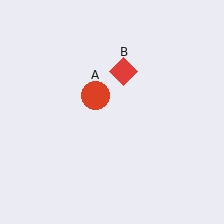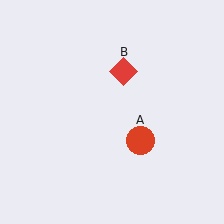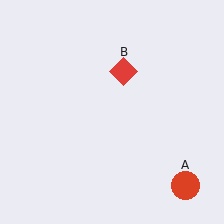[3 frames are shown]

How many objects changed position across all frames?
1 object changed position: red circle (object A).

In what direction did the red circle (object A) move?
The red circle (object A) moved down and to the right.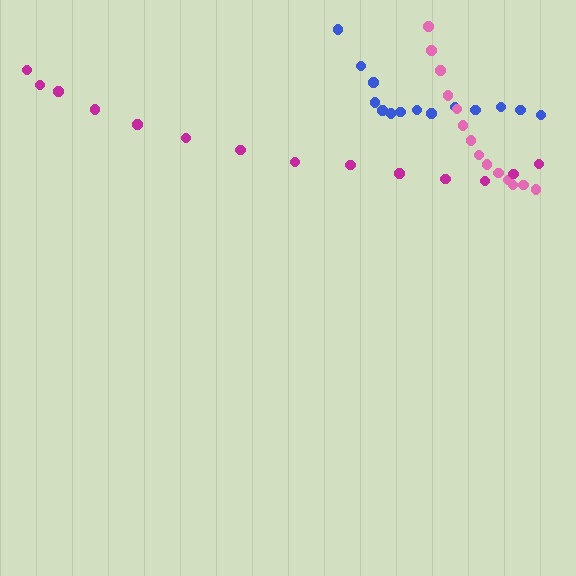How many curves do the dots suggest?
There are 3 distinct paths.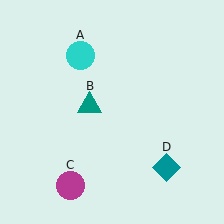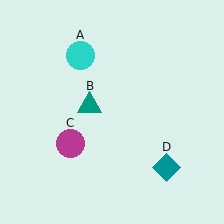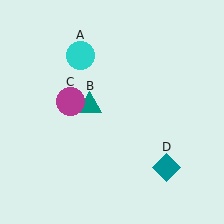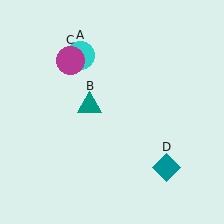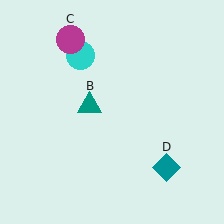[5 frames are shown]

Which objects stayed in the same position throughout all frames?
Cyan circle (object A) and teal triangle (object B) and teal diamond (object D) remained stationary.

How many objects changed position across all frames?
1 object changed position: magenta circle (object C).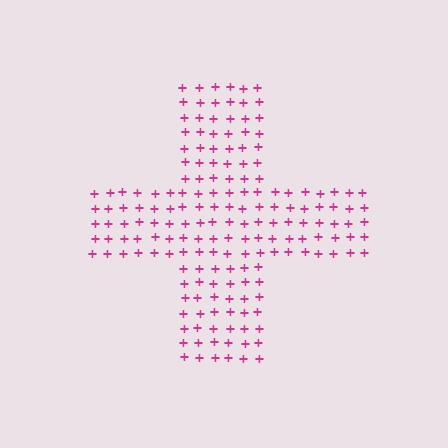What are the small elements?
The small elements are plus signs.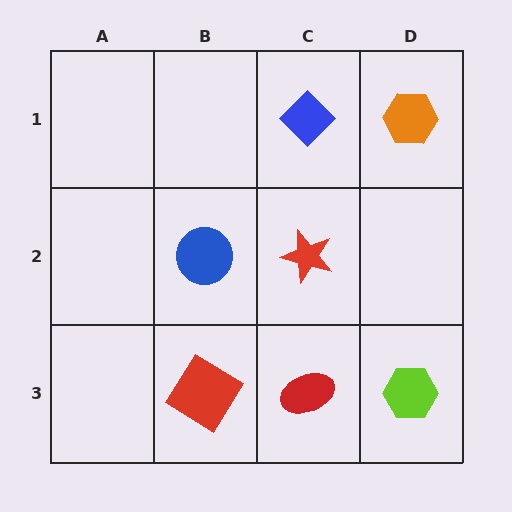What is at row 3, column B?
A red diamond.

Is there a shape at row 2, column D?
No, that cell is empty.